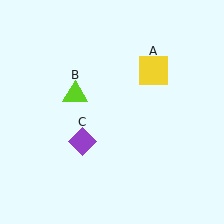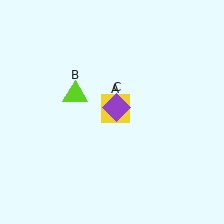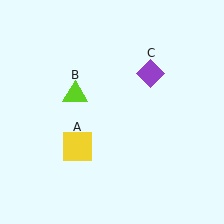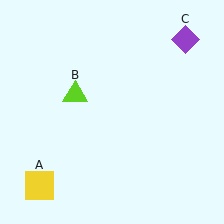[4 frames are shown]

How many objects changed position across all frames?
2 objects changed position: yellow square (object A), purple diamond (object C).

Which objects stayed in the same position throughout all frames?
Lime triangle (object B) remained stationary.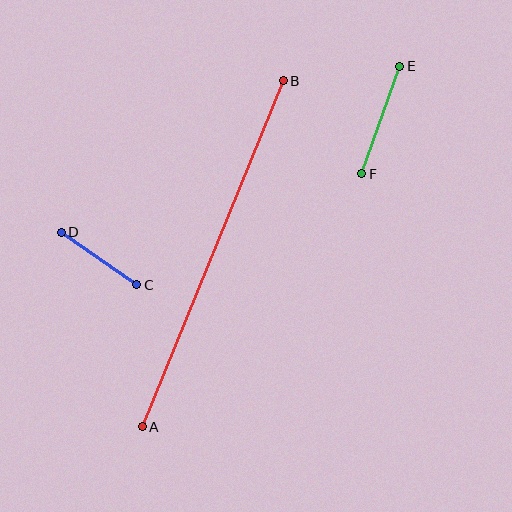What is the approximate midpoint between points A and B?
The midpoint is at approximately (213, 254) pixels.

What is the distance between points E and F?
The distance is approximately 114 pixels.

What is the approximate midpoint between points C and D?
The midpoint is at approximately (99, 259) pixels.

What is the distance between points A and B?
The distance is approximately 373 pixels.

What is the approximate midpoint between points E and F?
The midpoint is at approximately (381, 120) pixels.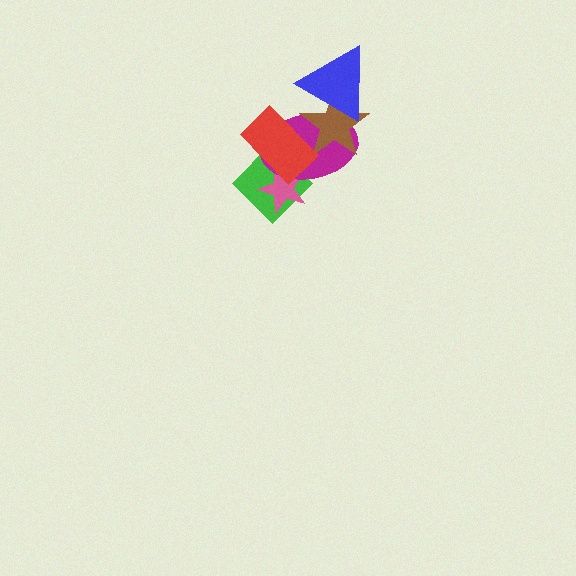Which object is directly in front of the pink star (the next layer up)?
The magenta ellipse is directly in front of the pink star.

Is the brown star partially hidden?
Yes, it is partially covered by another shape.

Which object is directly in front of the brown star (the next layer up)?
The blue triangle is directly in front of the brown star.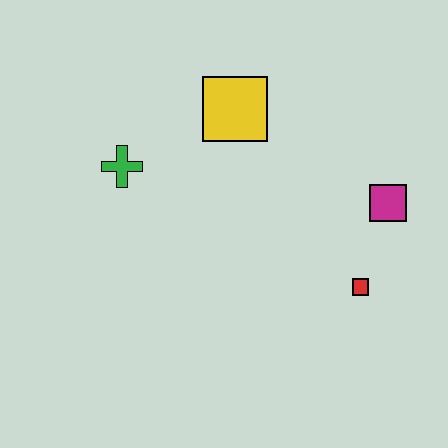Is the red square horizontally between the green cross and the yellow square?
No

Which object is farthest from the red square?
The green cross is farthest from the red square.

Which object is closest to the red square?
The magenta square is closest to the red square.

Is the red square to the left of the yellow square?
No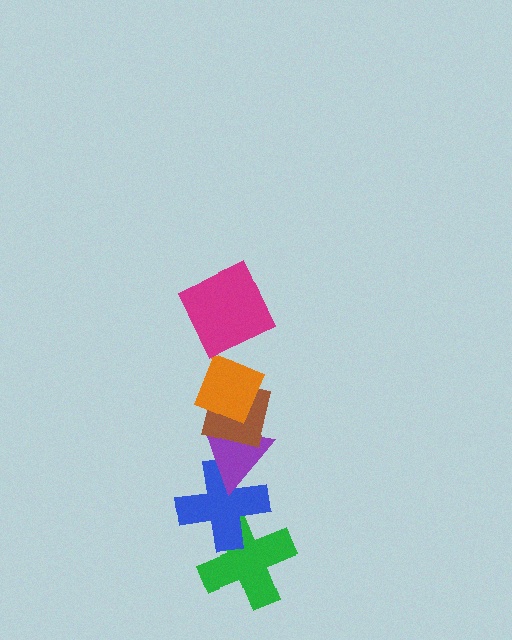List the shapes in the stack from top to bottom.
From top to bottom: the magenta square, the orange diamond, the brown square, the purple triangle, the blue cross, the green cross.